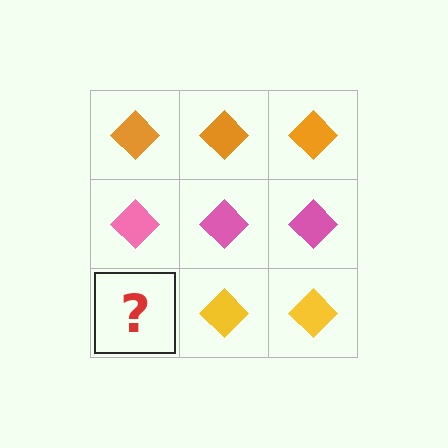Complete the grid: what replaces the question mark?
The question mark should be replaced with a yellow diamond.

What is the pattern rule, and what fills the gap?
The rule is that each row has a consistent color. The gap should be filled with a yellow diamond.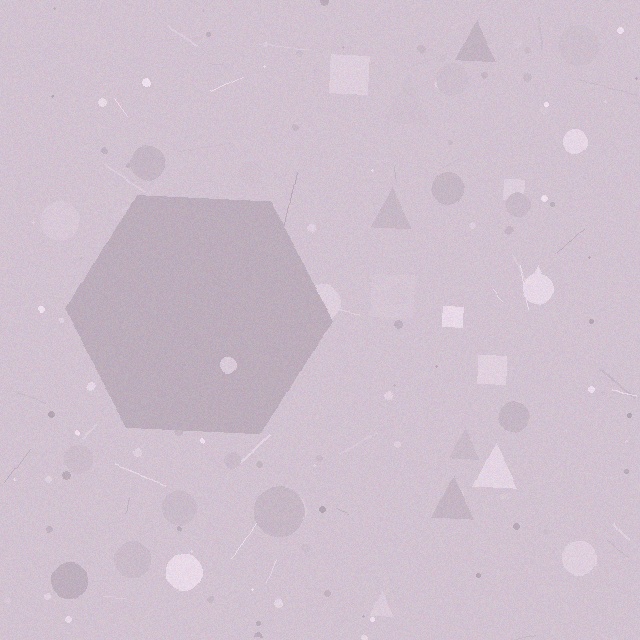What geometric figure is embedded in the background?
A hexagon is embedded in the background.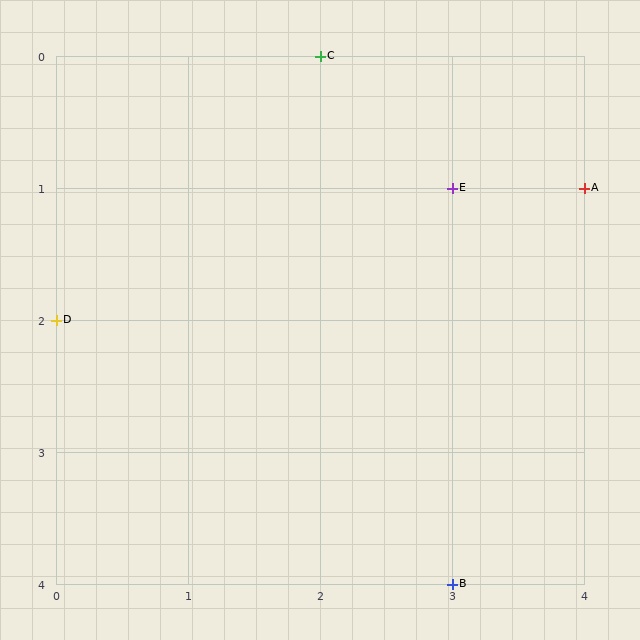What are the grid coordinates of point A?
Point A is at grid coordinates (4, 1).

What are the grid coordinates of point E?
Point E is at grid coordinates (3, 1).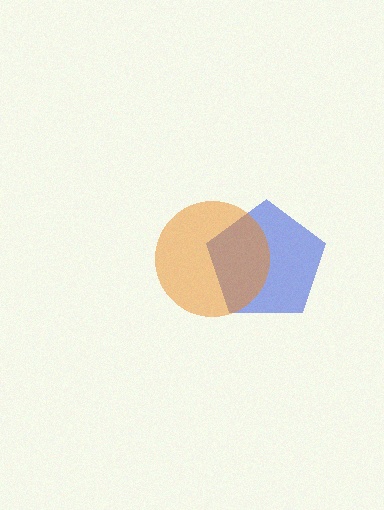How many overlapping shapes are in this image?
There are 2 overlapping shapes in the image.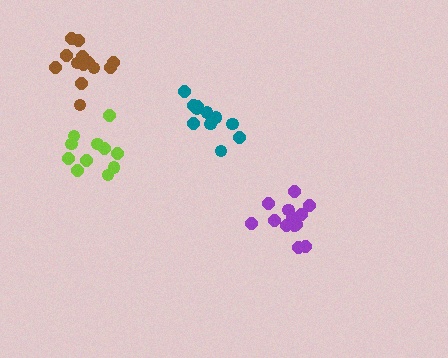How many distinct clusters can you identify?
There are 4 distinct clusters.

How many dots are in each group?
Group 1: 13 dots, Group 2: 13 dots, Group 3: 12 dots, Group 4: 11 dots (49 total).